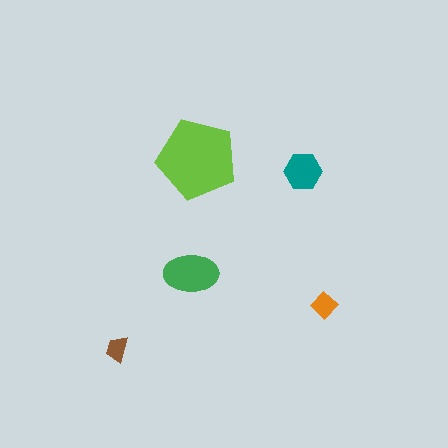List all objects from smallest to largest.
The brown trapezoid, the orange diamond, the teal hexagon, the green ellipse, the lime pentagon.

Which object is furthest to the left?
The brown trapezoid is leftmost.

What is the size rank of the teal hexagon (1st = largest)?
3rd.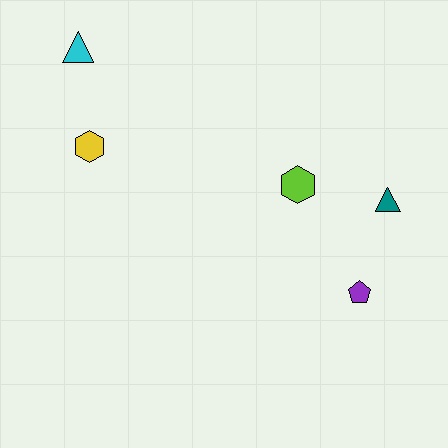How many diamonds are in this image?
There are no diamonds.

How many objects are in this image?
There are 5 objects.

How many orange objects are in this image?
There are no orange objects.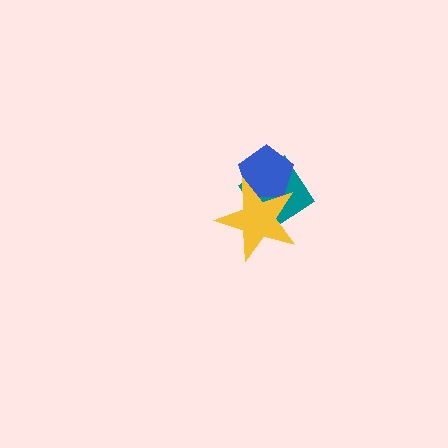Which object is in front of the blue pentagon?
The yellow star is in front of the blue pentagon.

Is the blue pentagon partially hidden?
Yes, it is partially covered by another shape.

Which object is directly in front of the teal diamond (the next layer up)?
The blue pentagon is directly in front of the teal diamond.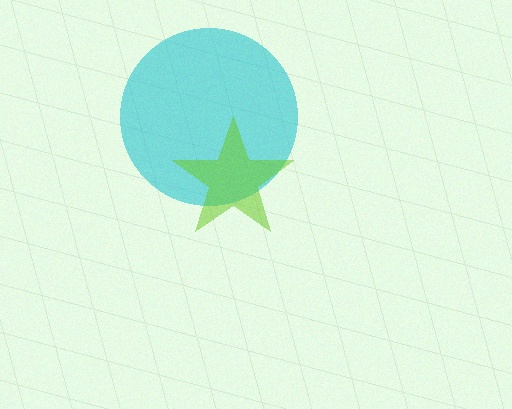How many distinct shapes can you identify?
There are 2 distinct shapes: a cyan circle, a lime star.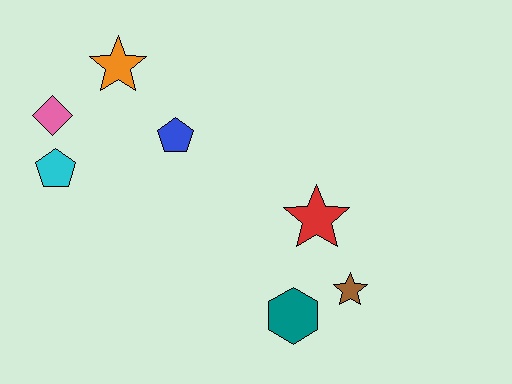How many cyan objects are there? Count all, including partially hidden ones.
There is 1 cyan object.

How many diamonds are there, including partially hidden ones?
There is 1 diamond.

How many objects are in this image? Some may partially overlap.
There are 7 objects.